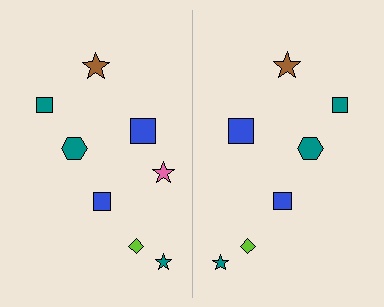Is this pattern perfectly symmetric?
No, the pattern is not perfectly symmetric. A pink star is missing from the right side.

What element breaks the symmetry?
A pink star is missing from the right side.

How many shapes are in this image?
There are 15 shapes in this image.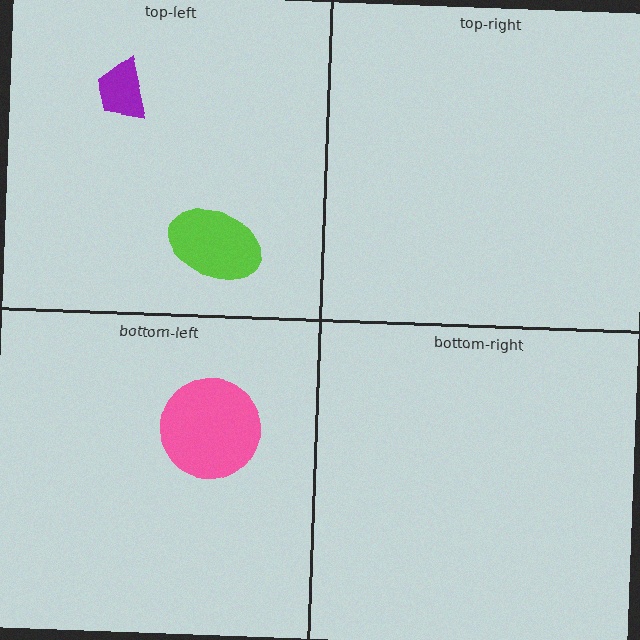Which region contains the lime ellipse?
The top-left region.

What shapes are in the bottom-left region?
The pink circle.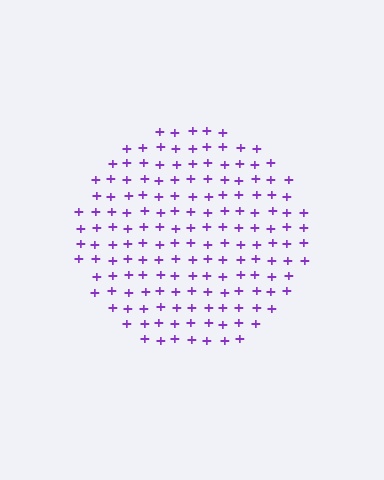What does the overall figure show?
The overall figure shows a circle.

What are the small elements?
The small elements are plus signs.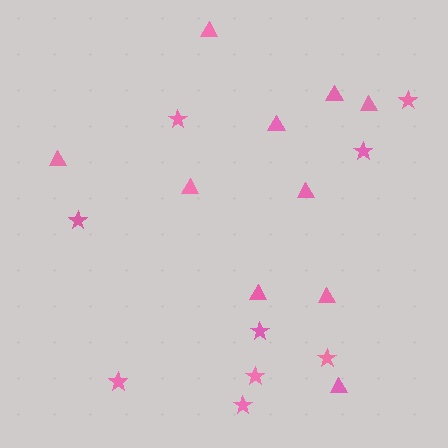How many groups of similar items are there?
There are 2 groups: one group of stars (9) and one group of triangles (10).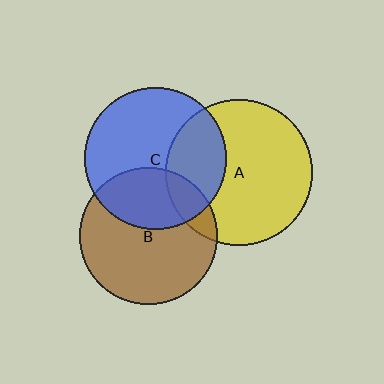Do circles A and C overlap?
Yes.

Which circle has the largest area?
Circle A (yellow).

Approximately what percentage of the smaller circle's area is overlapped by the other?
Approximately 30%.